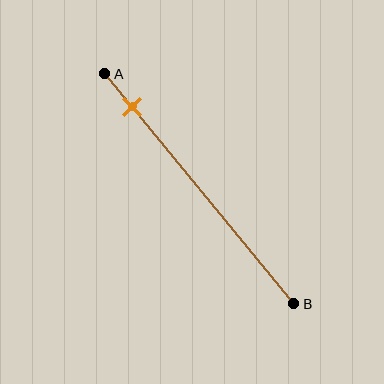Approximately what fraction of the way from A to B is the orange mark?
The orange mark is approximately 15% of the way from A to B.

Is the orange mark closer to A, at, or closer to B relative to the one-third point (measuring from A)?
The orange mark is closer to point A than the one-third point of segment AB.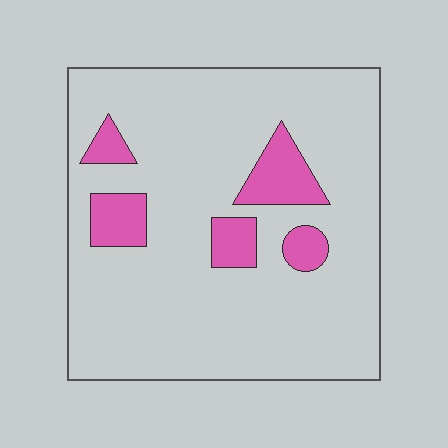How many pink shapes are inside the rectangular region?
5.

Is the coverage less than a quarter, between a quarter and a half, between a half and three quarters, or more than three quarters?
Less than a quarter.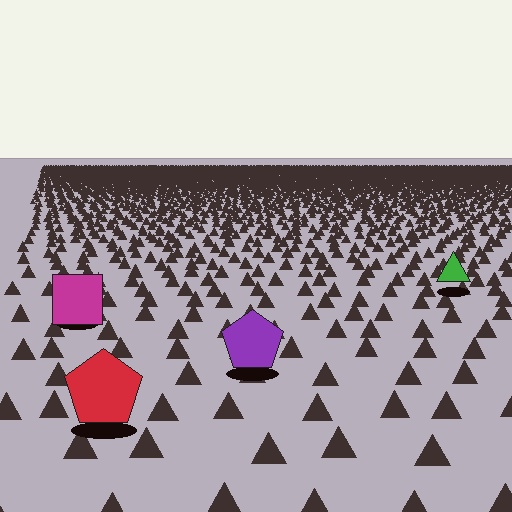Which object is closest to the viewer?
The red pentagon is closest. The texture marks near it are larger and more spread out.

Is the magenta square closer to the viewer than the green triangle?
Yes. The magenta square is closer — you can tell from the texture gradient: the ground texture is coarser near it.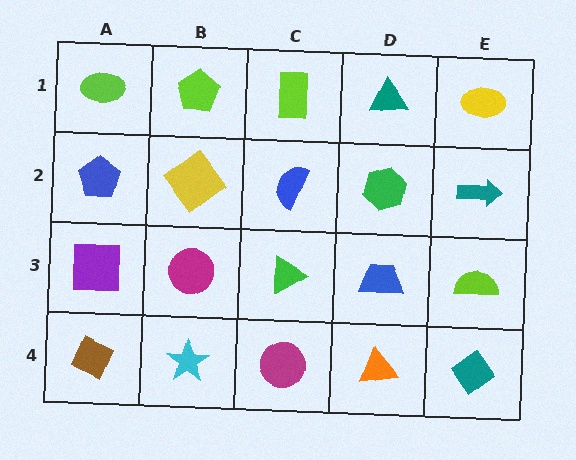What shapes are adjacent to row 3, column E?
A teal arrow (row 2, column E), a teal diamond (row 4, column E), a blue trapezoid (row 3, column D).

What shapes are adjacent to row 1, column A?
A blue pentagon (row 2, column A), a lime pentagon (row 1, column B).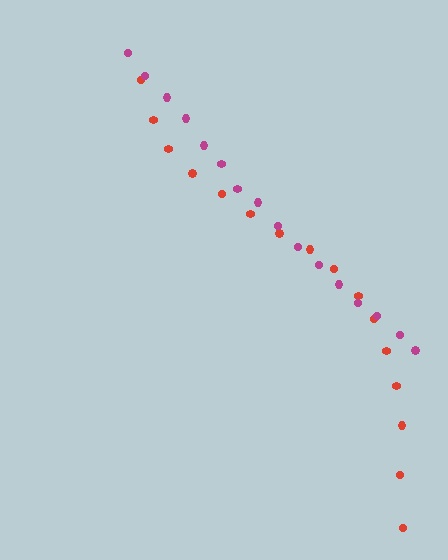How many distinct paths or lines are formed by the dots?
There are 2 distinct paths.